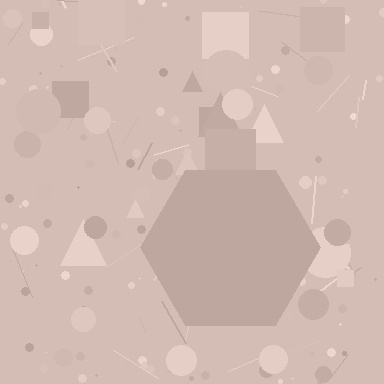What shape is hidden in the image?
A hexagon is hidden in the image.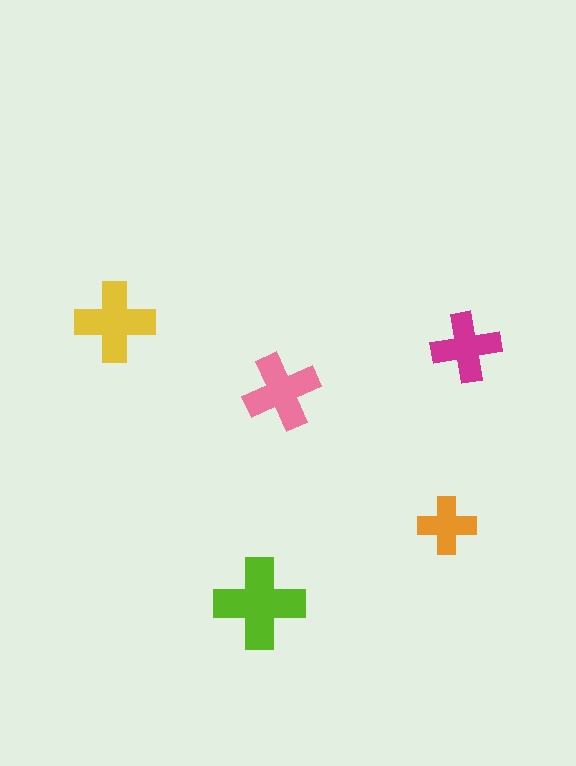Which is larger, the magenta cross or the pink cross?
The pink one.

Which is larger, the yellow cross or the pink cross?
The yellow one.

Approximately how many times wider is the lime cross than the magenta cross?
About 1.5 times wider.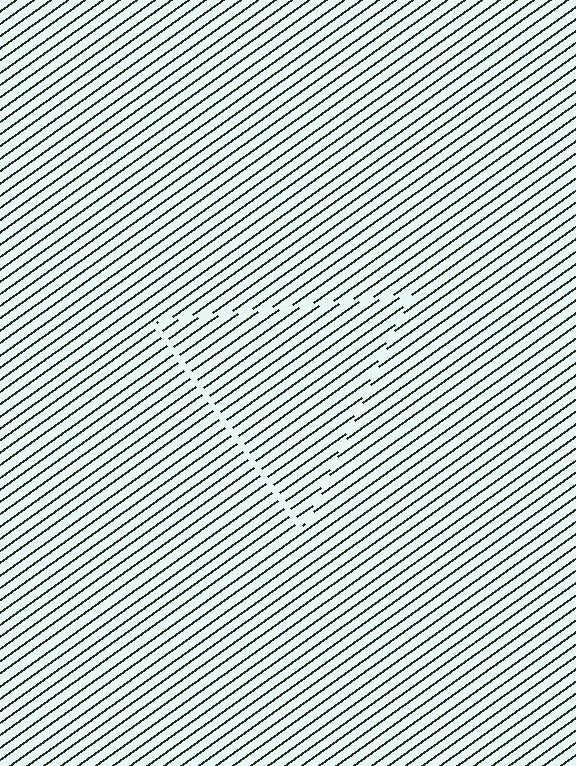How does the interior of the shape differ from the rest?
The interior of the shape contains the same grating, shifted by half a period — the contour is defined by the phase discontinuity where line-ends from the inner and outer gratings abut.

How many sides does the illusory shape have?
3 sides — the line-ends trace a triangle.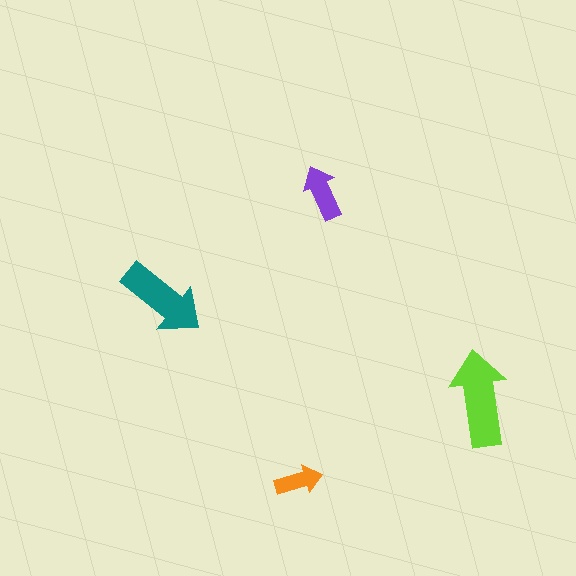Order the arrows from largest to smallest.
the lime one, the teal one, the purple one, the orange one.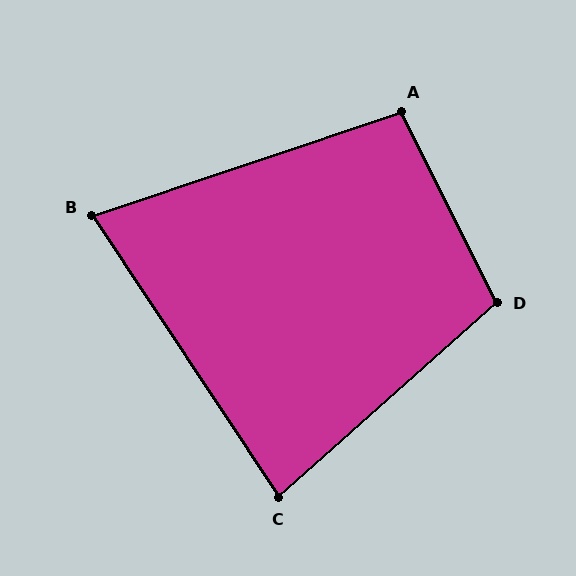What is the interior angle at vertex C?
Approximately 82 degrees (acute).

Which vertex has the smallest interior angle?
B, at approximately 75 degrees.